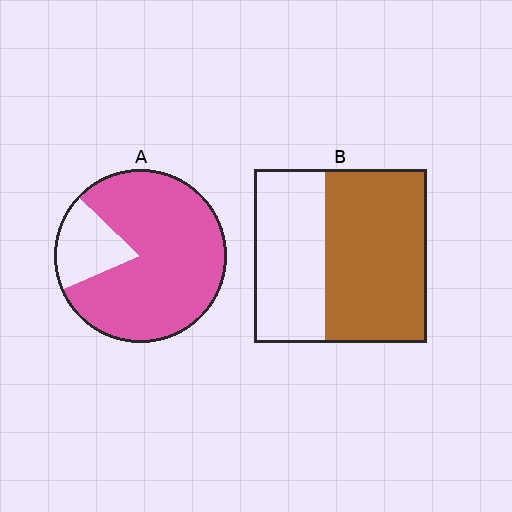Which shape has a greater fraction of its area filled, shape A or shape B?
Shape A.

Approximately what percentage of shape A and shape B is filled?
A is approximately 80% and B is approximately 60%.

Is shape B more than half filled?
Yes.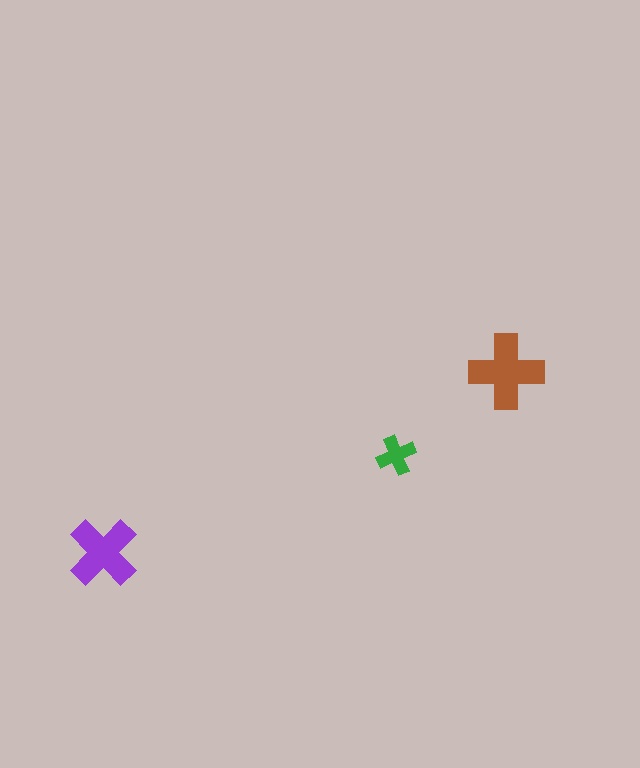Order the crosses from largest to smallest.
the brown one, the purple one, the green one.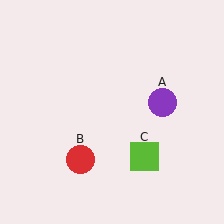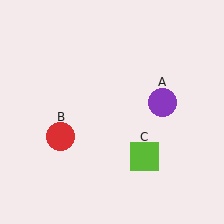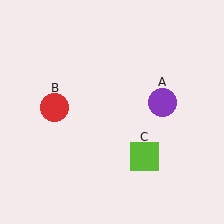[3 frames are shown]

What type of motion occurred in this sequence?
The red circle (object B) rotated clockwise around the center of the scene.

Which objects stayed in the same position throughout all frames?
Purple circle (object A) and lime square (object C) remained stationary.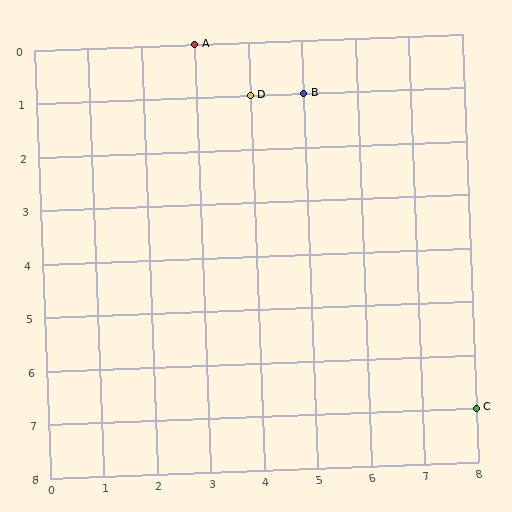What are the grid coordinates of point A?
Point A is at grid coordinates (3, 0).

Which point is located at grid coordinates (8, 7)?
Point C is at (8, 7).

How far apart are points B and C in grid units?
Points B and C are 3 columns and 6 rows apart (about 6.7 grid units diagonally).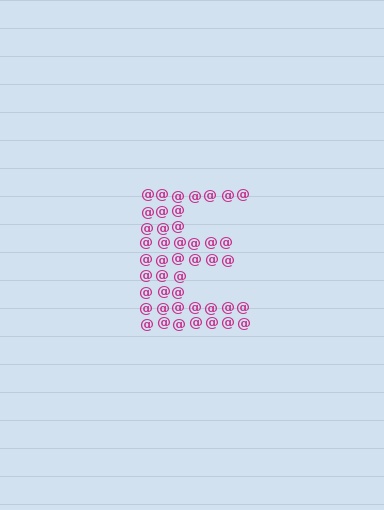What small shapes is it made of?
It is made of small at signs.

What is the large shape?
The large shape is the letter E.